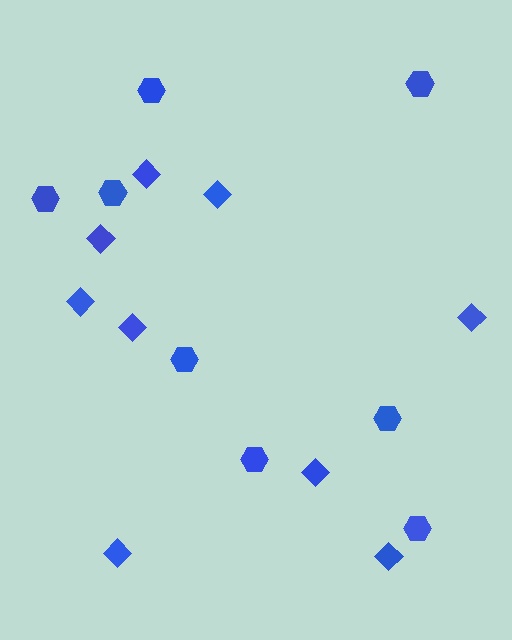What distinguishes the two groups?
There are 2 groups: one group of hexagons (8) and one group of diamonds (9).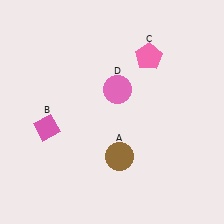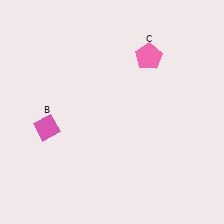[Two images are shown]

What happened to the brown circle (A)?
The brown circle (A) was removed in Image 2. It was in the bottom-right area of Image 1.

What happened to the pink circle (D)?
The pink circle (D) was removed in Image 2. It was in the top-right area of Image 1.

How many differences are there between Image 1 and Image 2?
There are 2 differences between the two images.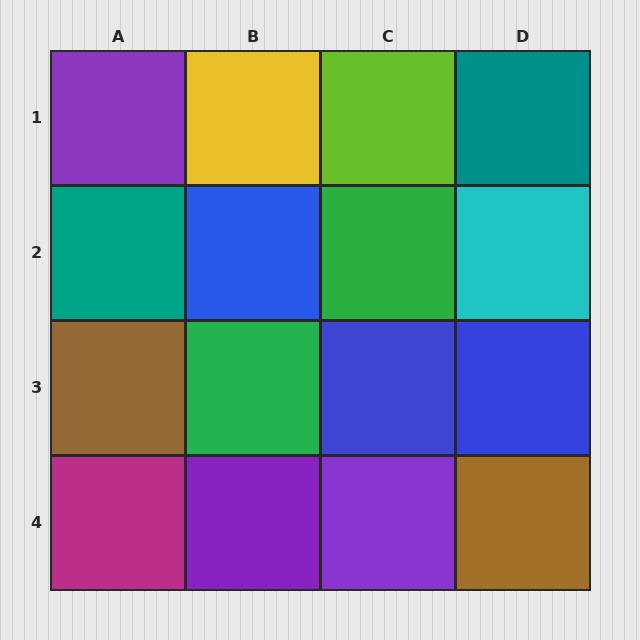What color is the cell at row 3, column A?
Brown.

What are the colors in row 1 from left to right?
Purple, yellow, lime, teal.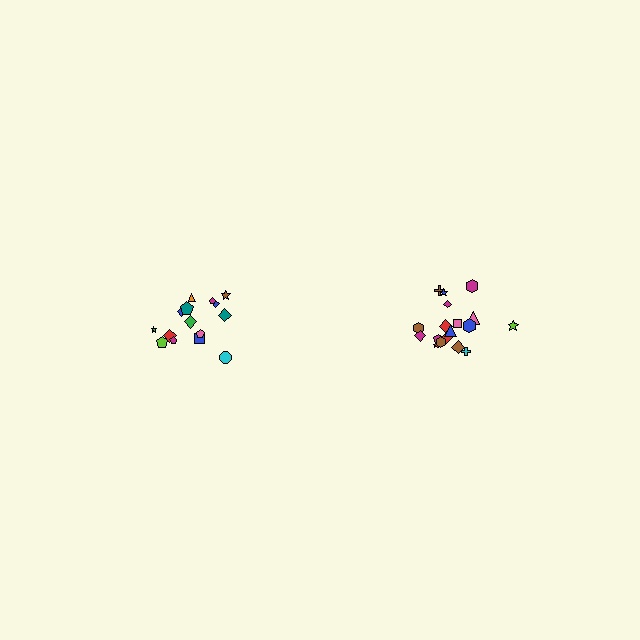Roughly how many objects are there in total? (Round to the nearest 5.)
Roughly 35 objects in total.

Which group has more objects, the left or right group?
The right group.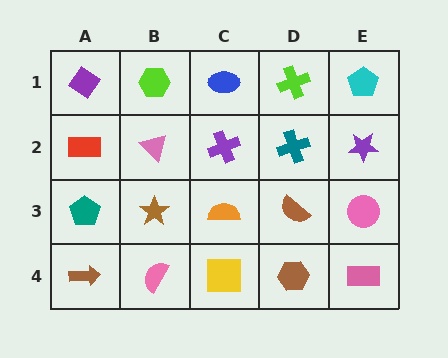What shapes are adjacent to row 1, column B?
A pink triangle (row 2, column B), a purple diamond (row 1, column A), a blue ellipse (row 1, column C).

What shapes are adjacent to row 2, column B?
A lime hexagon (row 1, column B), a brown star (row 3, column B), a red rectangle (row 2, column A), a purple cross (row 2, column C).